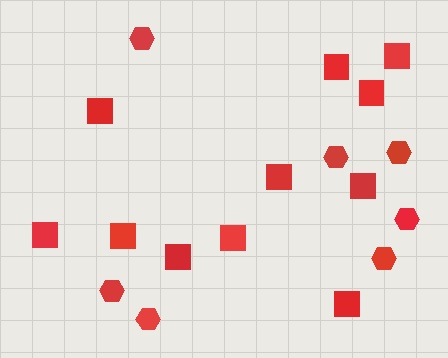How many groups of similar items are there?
There are 2 groups: one group of squares (11) and one group of hexagons (7).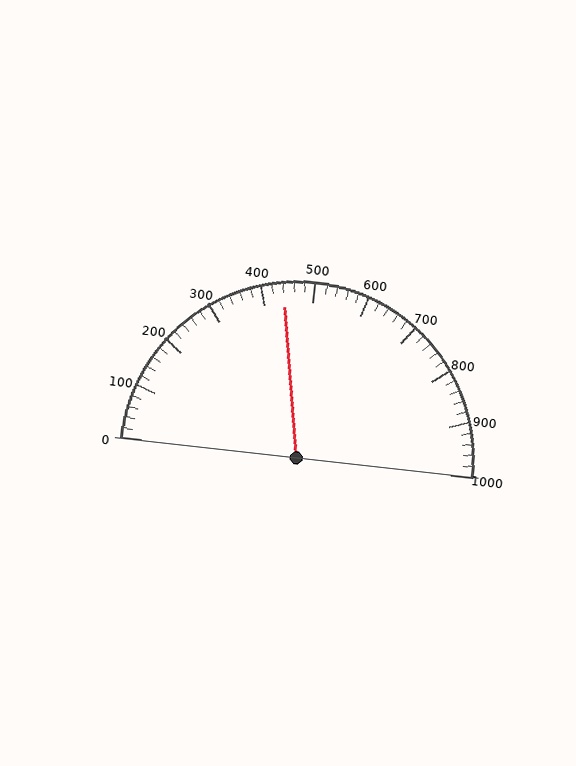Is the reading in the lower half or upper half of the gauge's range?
The reading is in the lower half of the range (0 to 1000).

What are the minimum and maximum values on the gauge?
The gauge ranges from 0 to 1000.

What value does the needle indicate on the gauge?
The needle indicates approximately 440.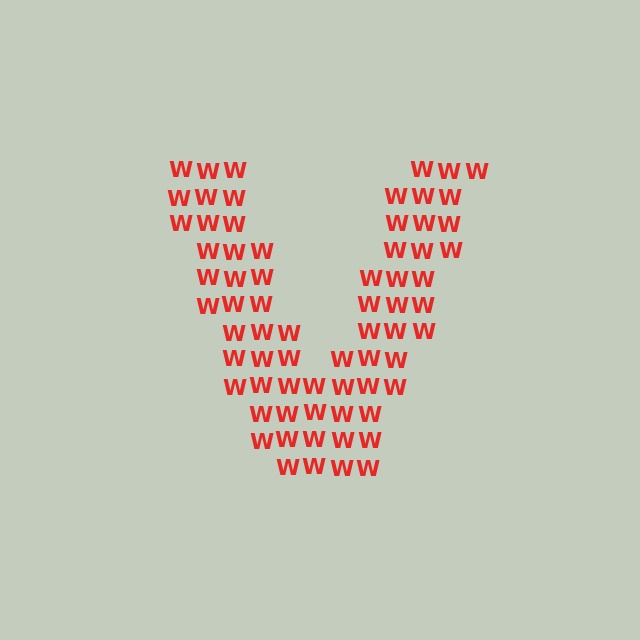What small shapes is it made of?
It is made of small letter W's.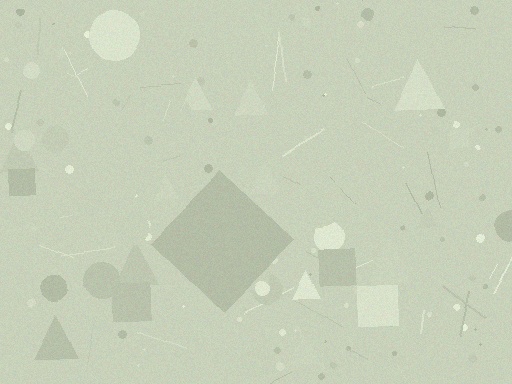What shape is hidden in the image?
A diamond is hidden in the image.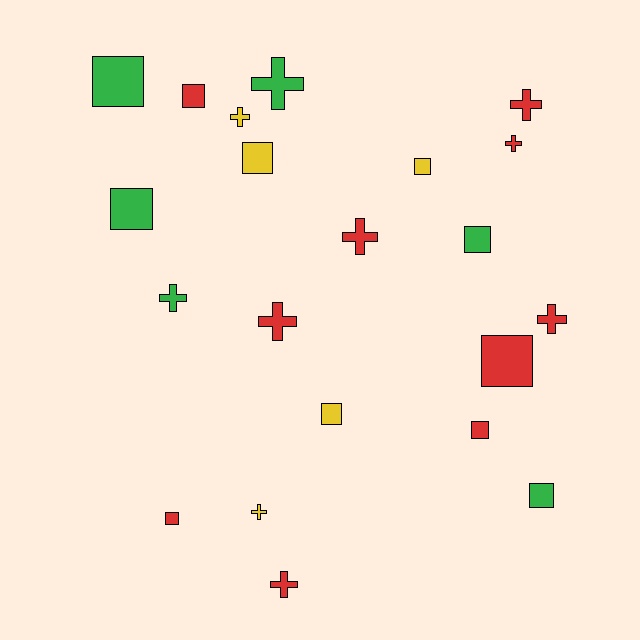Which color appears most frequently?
Red, with 10 objects.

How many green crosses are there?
There are 2 green crosses.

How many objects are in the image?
There are 21 objects.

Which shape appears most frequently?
Square, with 11 objects.